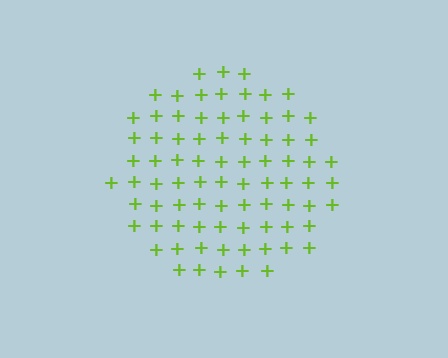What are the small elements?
The small elements are plus signs.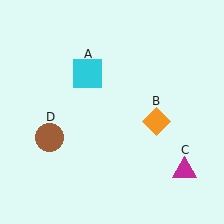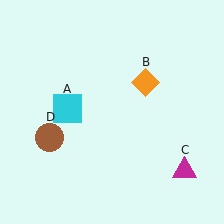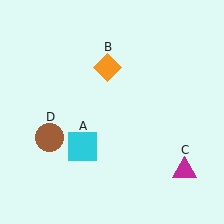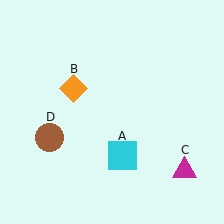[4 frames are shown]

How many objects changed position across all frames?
2 objects changed position: cyan square (object A), orange diamond (object B).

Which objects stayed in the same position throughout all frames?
Magenta triangle (object C) and brown circle (object D) remained stationary.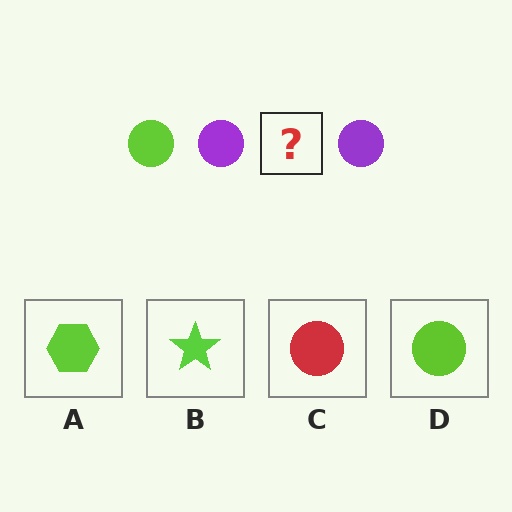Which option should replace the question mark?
Option D.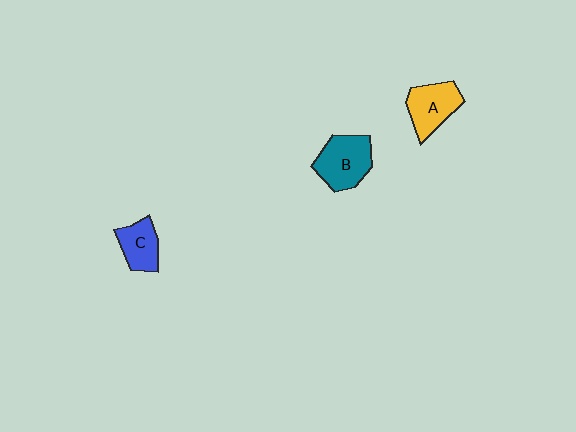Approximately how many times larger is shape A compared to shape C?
Approximately 1.3 times.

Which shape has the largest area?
Shape B (teal).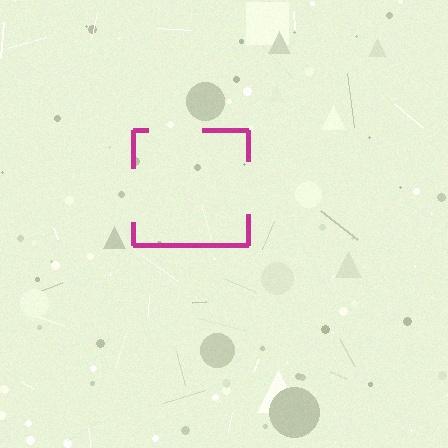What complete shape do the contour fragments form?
The contour fragments form a square.